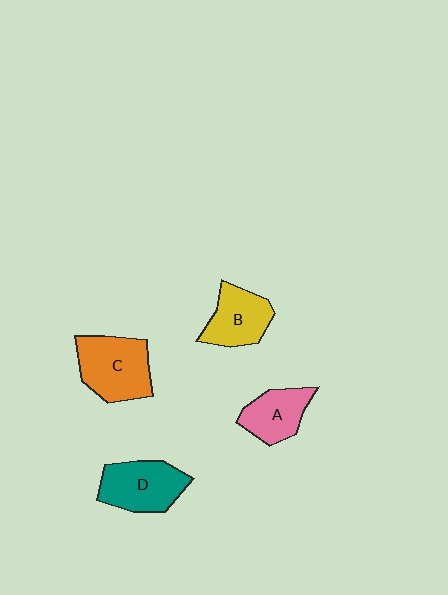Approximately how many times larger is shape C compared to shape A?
Approximately 1.4 times.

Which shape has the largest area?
Shape C (orange).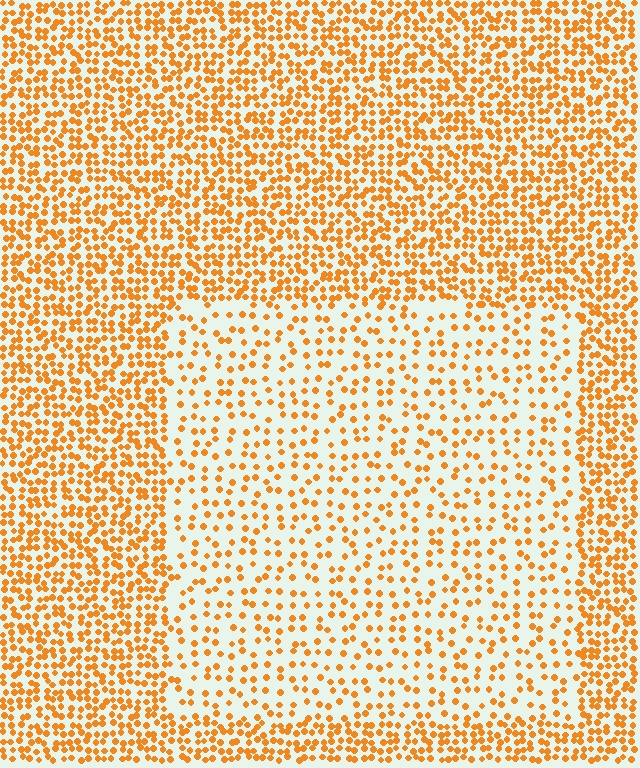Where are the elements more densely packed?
The elements are more densely packed outside the rectangle boundary.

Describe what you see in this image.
The image contains small orange elements arranged at two different densities. A rectangle-shaped region is visible where the elements are less densely packed than the surrounding area.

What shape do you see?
I see a rectangle.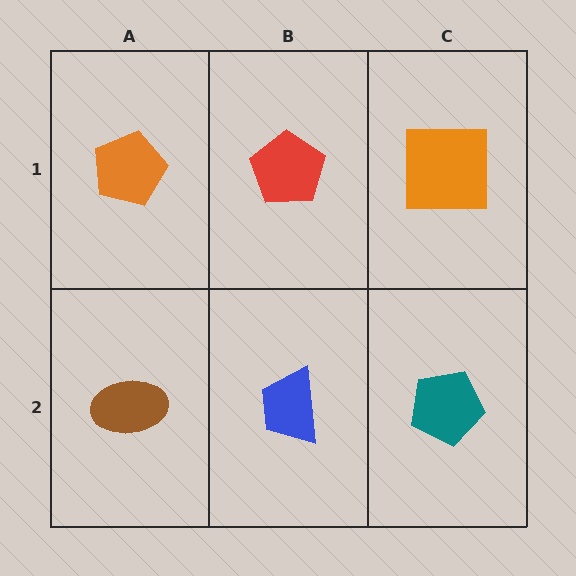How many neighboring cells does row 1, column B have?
3.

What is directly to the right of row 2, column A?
A blue trapezoid.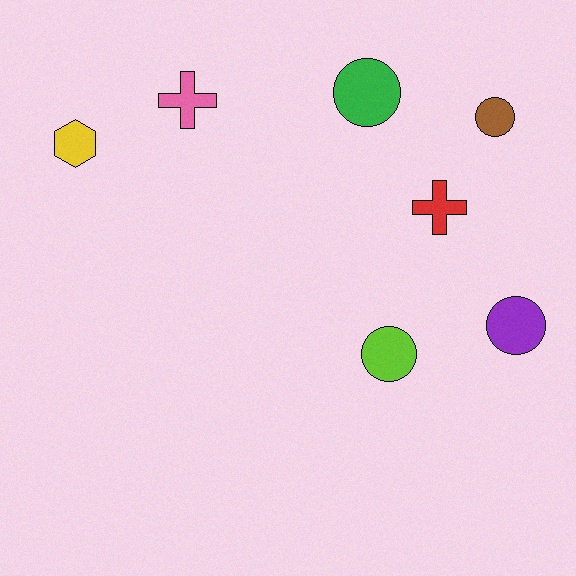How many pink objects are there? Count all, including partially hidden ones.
There is 1 pink object.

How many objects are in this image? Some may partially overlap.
There are 7 objects.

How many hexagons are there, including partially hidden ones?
There is 1 hexagon.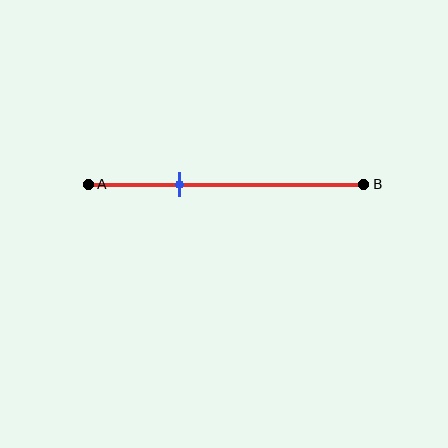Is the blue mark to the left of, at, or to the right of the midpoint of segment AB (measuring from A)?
The blue mark is to the left of the midpoint of segment AB.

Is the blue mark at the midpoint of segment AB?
No, the mark is at about 35% from A, not at the 50% midpoint.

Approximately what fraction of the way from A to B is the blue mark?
The blue mark is approximately 35% of the way from A to B.